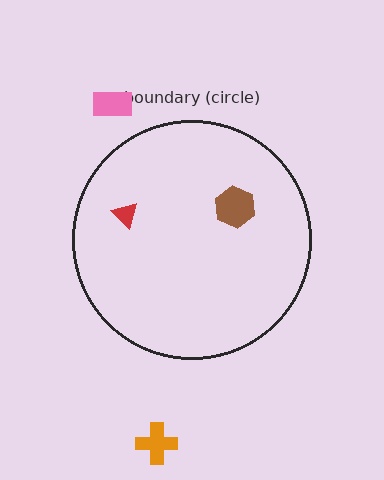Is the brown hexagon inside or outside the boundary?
Inside.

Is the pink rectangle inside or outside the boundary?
Outside.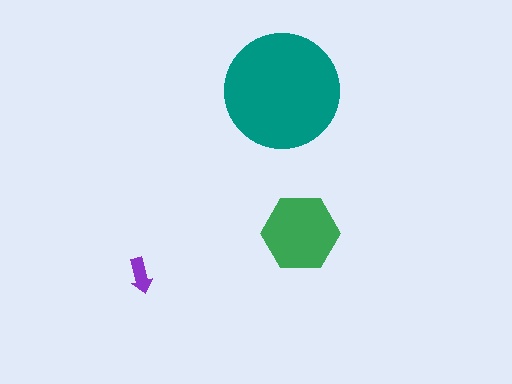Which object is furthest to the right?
The green hexagon is rightmost.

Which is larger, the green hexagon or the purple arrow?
The green hexagon.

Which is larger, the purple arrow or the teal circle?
The teal circle.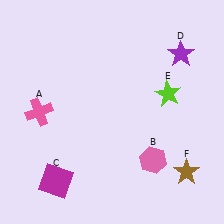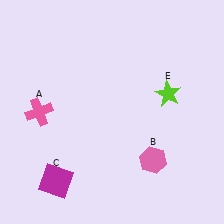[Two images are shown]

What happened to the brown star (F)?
The brown star (F) was removed in Image 2. It was in the bottom-right area of Image 1.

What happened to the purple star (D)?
The purple star (D) was removed in Image 2. It was in the top-right area of Image 1.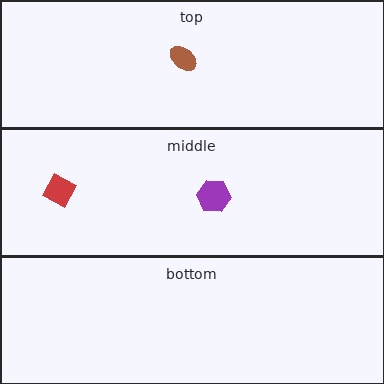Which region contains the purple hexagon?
The middle region.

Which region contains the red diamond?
The middle region.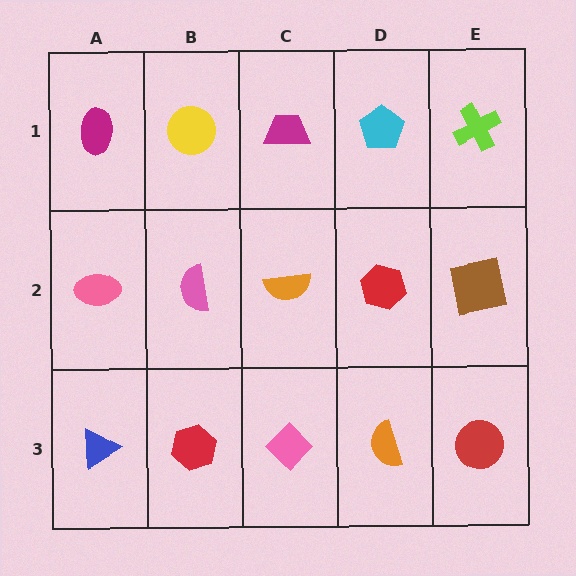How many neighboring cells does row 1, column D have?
3.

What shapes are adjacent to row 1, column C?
An orange semicircle (row 2, column C), a yellow circle (row 1, column B), a cyan pentagon (row 1, column D).